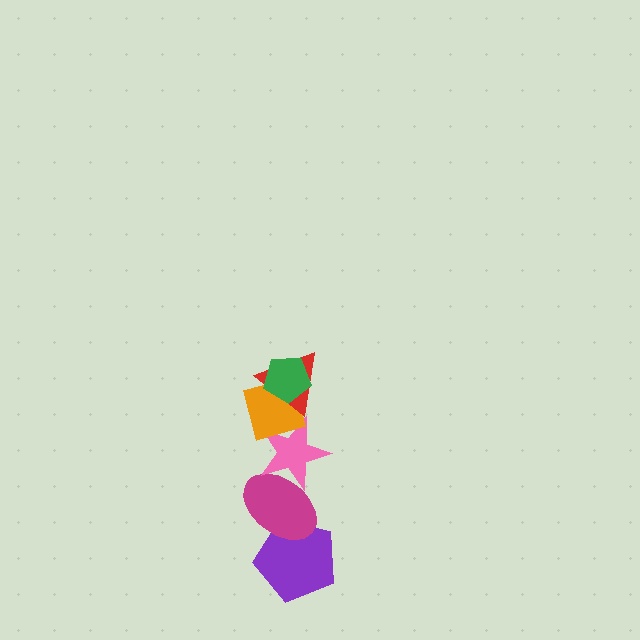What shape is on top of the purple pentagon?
The magenta ellipse is on top of the purple pentagon.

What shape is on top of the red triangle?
The green pentagon is on top of the red triangle.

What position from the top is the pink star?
The pink star is 4th from the top.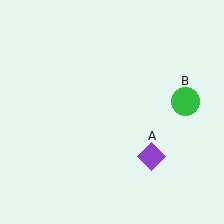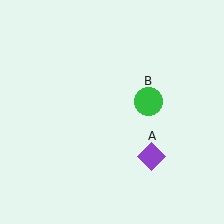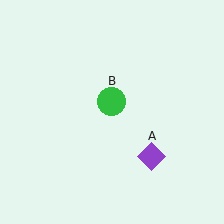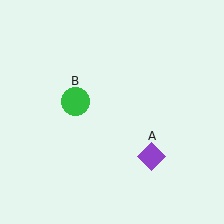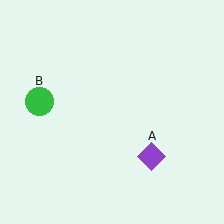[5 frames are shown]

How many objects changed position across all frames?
1 object changed position: green circle (object B).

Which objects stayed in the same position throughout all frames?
Purple diamond (object A) remained stationary.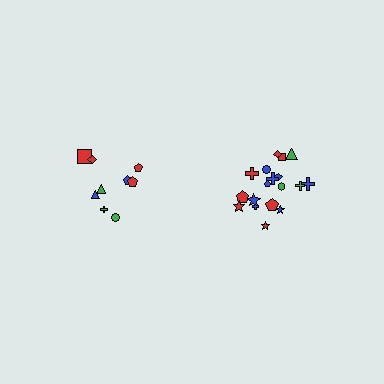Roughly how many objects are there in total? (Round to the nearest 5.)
Roughly 30 objects in total.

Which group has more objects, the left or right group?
The right group.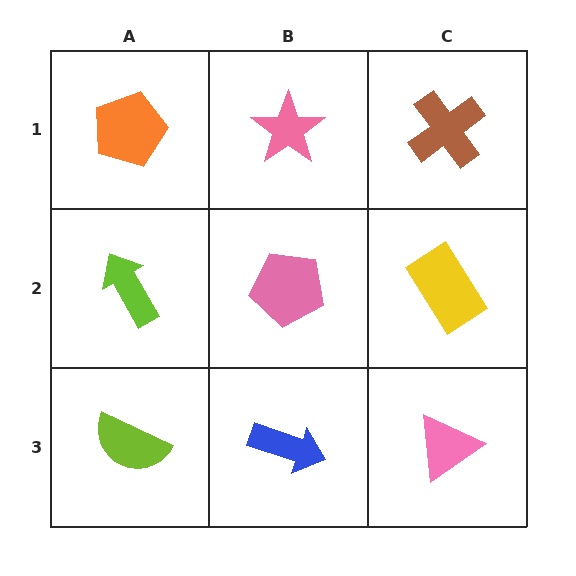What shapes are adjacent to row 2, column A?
An orange pentagon (row 1, column A), a lime semicircle (row 3, column A), a pink pentagon (row 2, column B).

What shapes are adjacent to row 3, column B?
A pink pentagon (row 2, column B), a lime semicircle (row 3, column A), a pink triangle (row 3, column C).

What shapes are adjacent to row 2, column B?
A pink star (row 1, column B), a blue arrow (row 3, column B), a lime arrow (row 2, column A), a yellow rectangle (row 2, column C).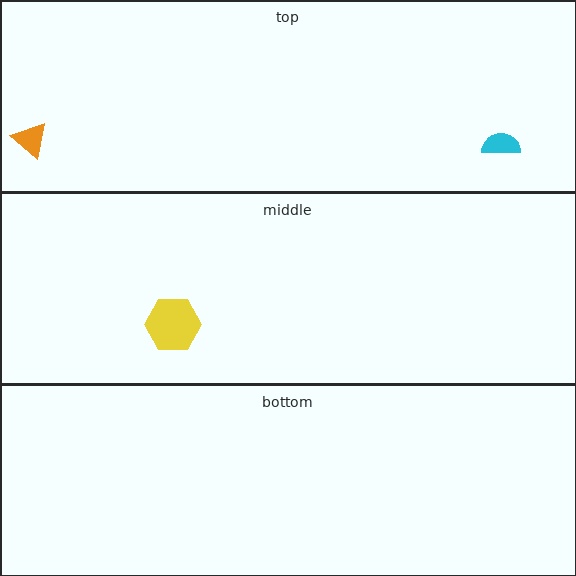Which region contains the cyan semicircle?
The top region.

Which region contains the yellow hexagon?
The middle region.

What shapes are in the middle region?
The yellow hexagon.